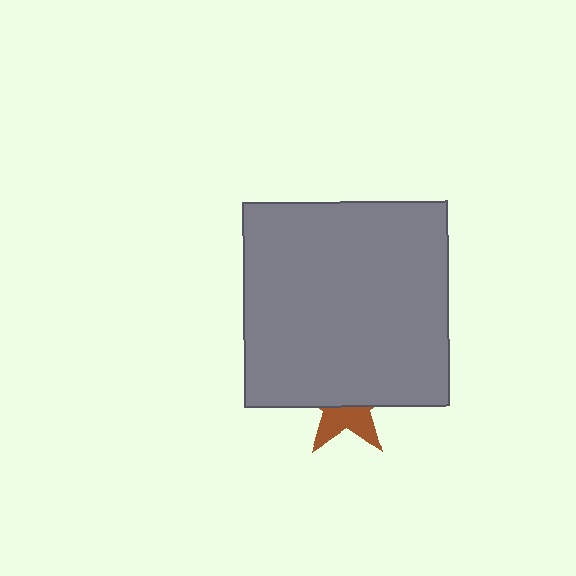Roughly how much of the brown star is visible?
A small part of it is visible (roughly 42%).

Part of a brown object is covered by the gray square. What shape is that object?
It is a star.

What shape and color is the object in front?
The object in front is a gray square.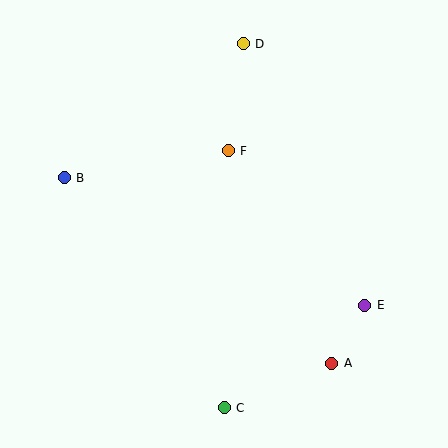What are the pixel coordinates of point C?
Point C is at (224, 408).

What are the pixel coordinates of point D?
Point D is at (243, 44).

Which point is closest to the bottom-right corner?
Point A is closest to the bottom-right corner.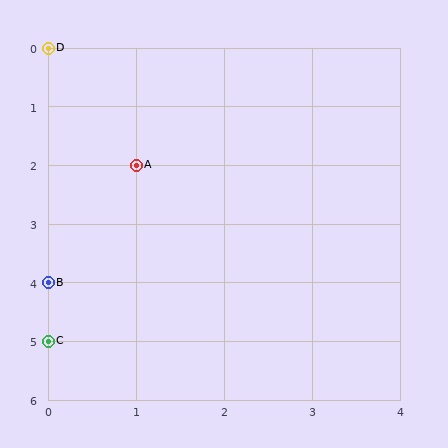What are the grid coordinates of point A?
Point A is at grid coordinates (1, 2).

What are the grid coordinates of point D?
Point D is at grid coordinates (0, 0).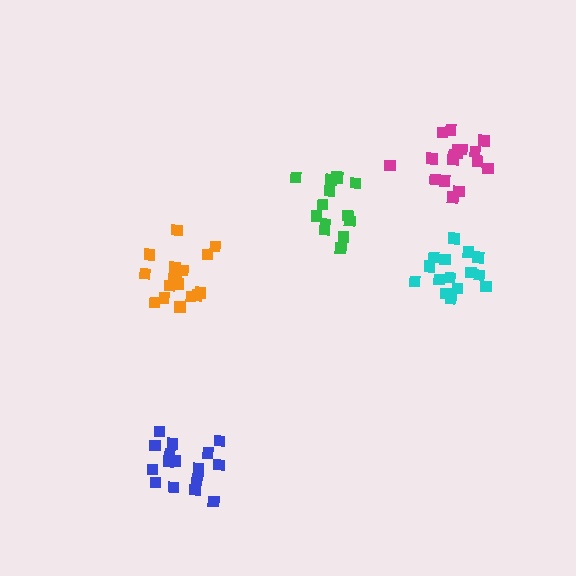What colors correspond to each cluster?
The clusters are colored: orange, green, blue, magenta, cyan.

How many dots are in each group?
Group 1: 18 dots, Group 2: 14 dots, Group 3: 17 dots, Group 4: 17 dots, Group 5: 16 dots (82 total).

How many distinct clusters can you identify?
There are 5 distinct clusters.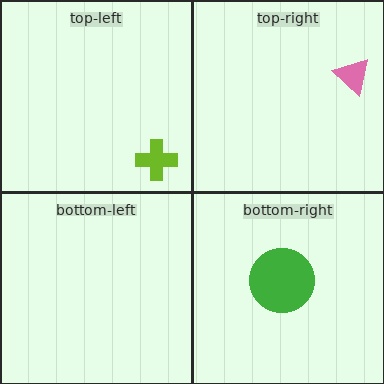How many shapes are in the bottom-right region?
1.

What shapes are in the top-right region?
The pink triangle.